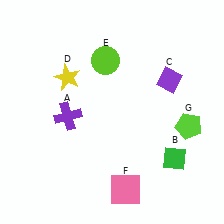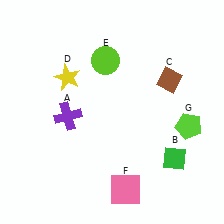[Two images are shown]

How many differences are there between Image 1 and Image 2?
There is 1 difference between the two images.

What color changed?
The diamond (C) changed from purple in Image 1 to brown in Image 2.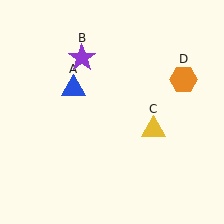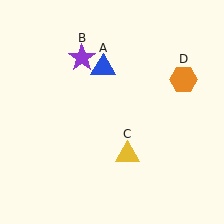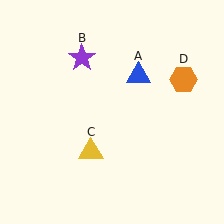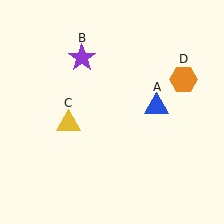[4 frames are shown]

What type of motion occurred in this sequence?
The blue triangle (object A), yellow triangle (object C) rotated clockwise around the center of the scene.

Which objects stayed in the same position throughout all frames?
Purple star (object B) and orange hexagon (object D) remained stationary.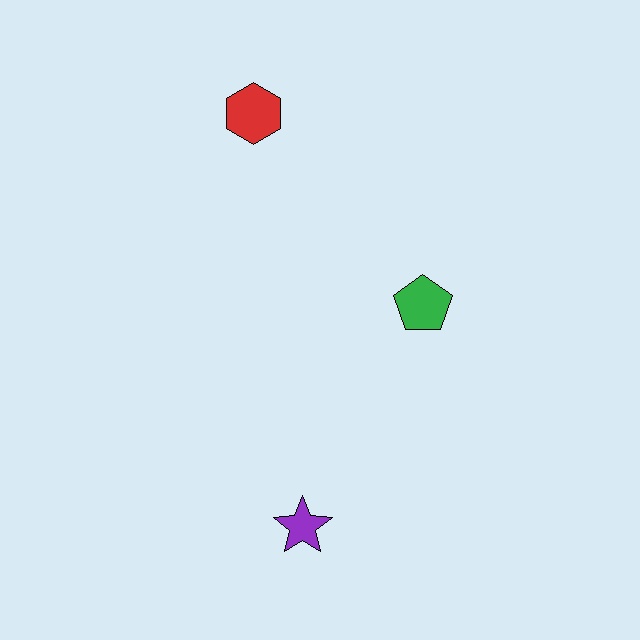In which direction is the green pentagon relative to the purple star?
The green pentagon is above the purple star.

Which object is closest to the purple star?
The green pentagon is closest to the purple star.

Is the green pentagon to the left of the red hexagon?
No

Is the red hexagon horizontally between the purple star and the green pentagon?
No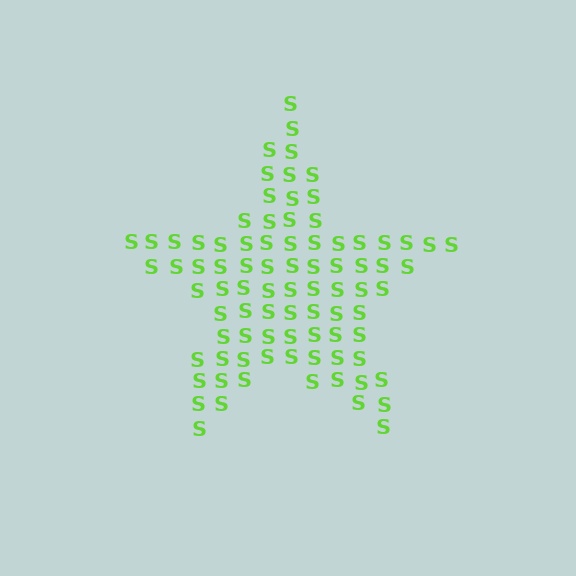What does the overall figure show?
The overall figure shows a star.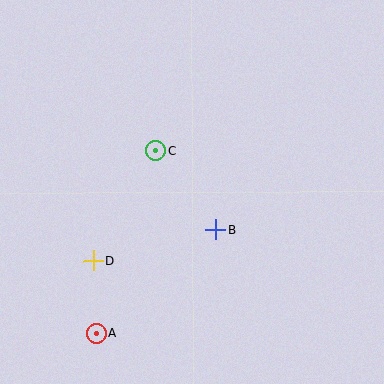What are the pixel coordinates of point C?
Point C is at (155, 151).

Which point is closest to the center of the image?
Point B at (216, 230) is closest to the center.